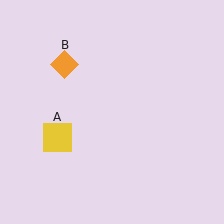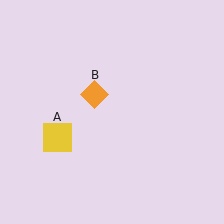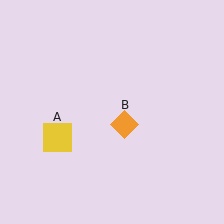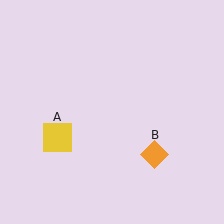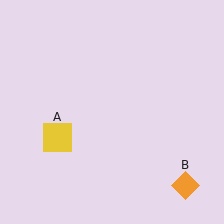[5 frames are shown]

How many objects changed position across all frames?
1 object changed position: orange diamond (object B).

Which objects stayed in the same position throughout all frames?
Yellow square (object A) remained stationary.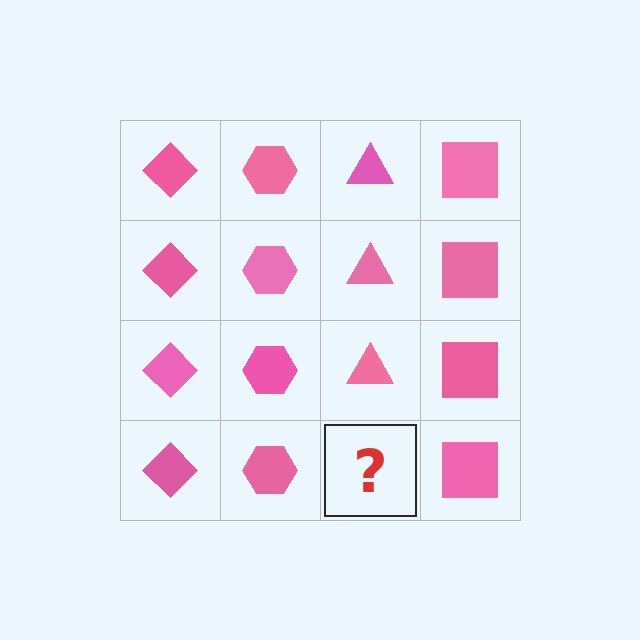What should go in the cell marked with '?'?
The missing cell should contain a pink triangle.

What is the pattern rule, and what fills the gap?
The rule is that each column has a consistent shape. The gap should be filled with a pink triangle.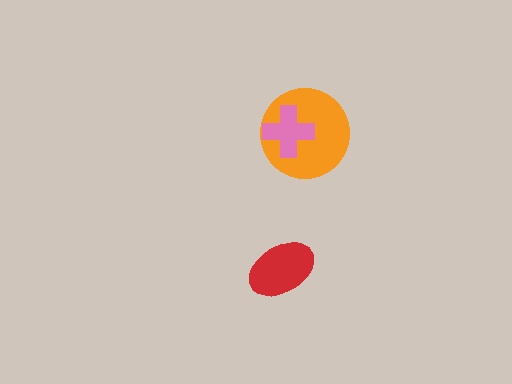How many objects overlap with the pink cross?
1 object overlaps with the pink cross.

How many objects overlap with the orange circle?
1 object overlaps with the orange circle.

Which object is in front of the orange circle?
The pink cross is in front of the orange circle.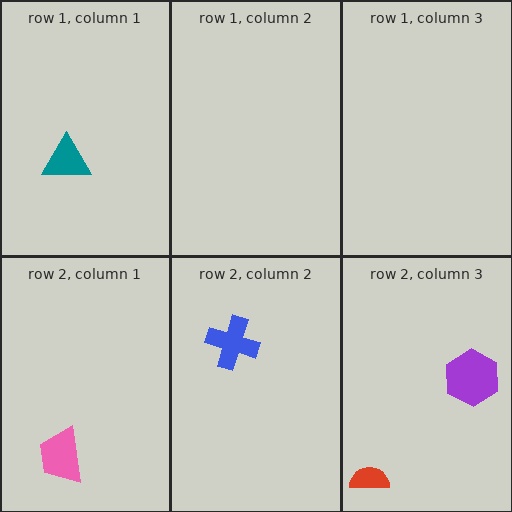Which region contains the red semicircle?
The row 2, column 3 region.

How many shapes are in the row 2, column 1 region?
1.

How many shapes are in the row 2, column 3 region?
2.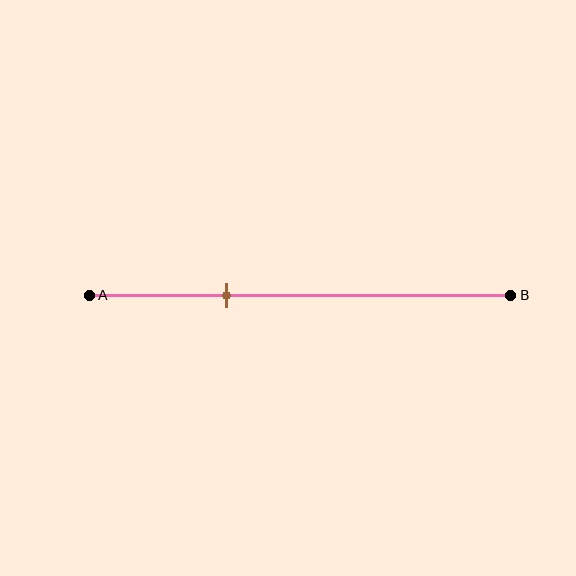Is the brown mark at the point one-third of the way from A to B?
Yes, the mark is approximately at the one-third point.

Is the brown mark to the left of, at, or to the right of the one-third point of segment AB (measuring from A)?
The brown mark is approximately at the one-third point of segment AB.